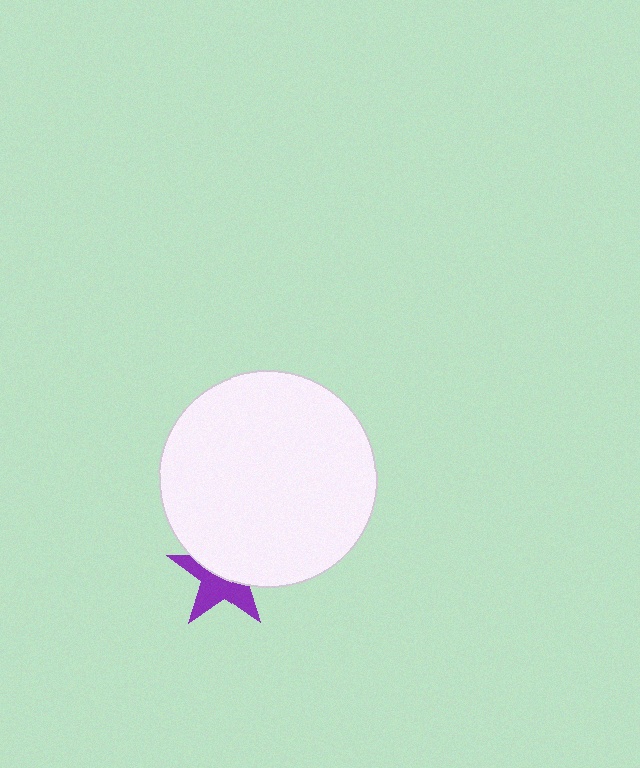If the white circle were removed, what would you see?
You would see the complete purple star.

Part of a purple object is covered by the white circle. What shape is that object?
It is a star.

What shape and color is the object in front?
The object in front is a white circle.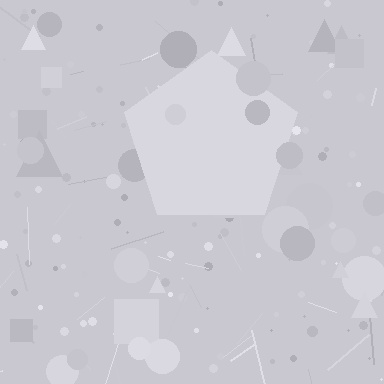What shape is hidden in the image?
A pentagon is hidden in the image.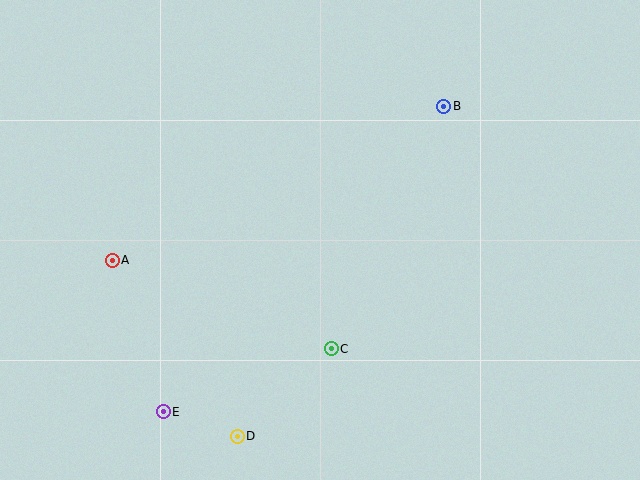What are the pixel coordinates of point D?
Point D is at (237, 436).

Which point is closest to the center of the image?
Point C at (331, 349) is closest to the center.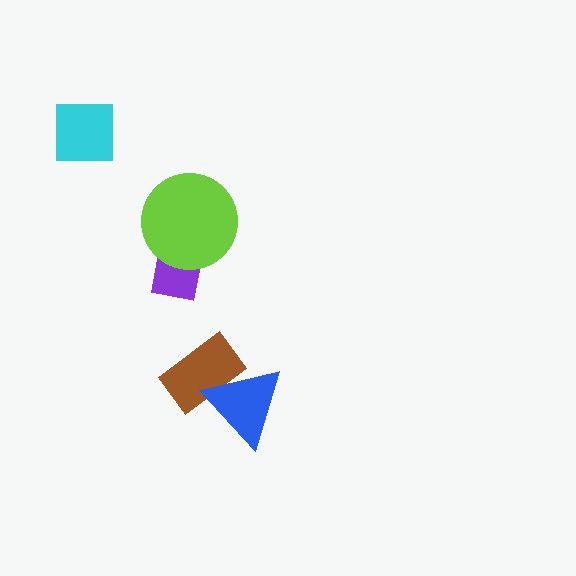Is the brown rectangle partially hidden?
Yes, it is partially covered by another shape.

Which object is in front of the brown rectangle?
The blue triangle is in front of the brown rectangle.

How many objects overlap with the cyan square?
0 objects overlap with the cyan square.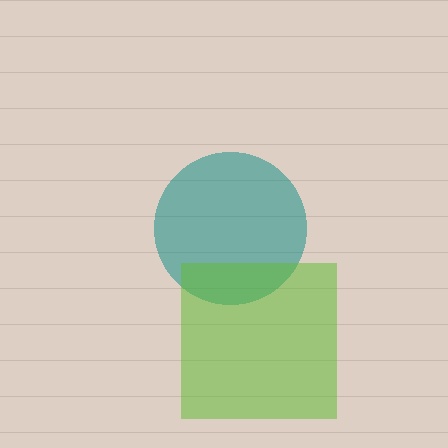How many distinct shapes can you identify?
There are 2 distinct shapes: a teal circle, a lime square.